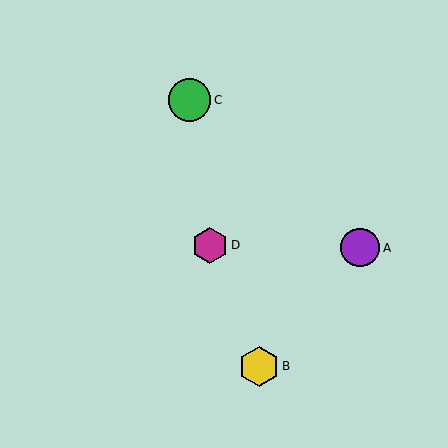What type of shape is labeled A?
Shape A is a purple circle.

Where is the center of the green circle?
The center of the green circle is at (190, 100).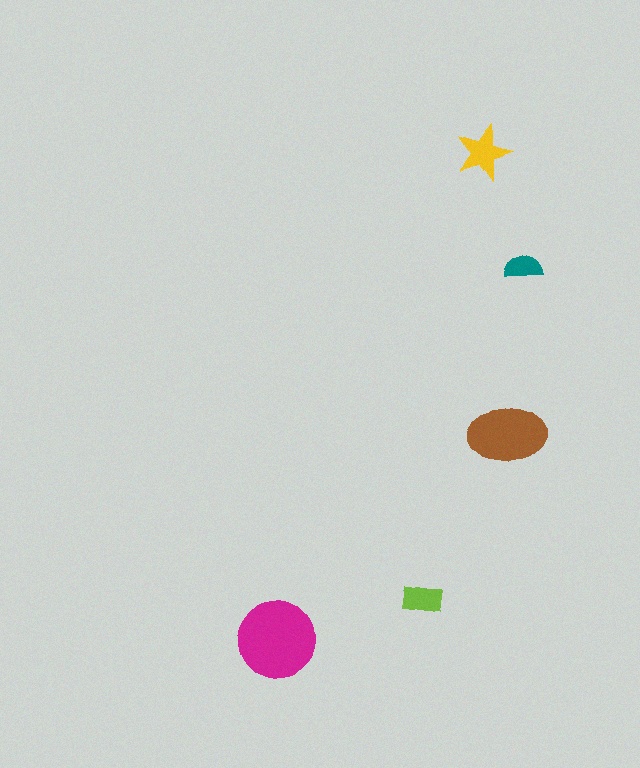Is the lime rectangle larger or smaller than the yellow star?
Smaller.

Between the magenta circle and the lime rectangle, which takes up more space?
The magenta circle.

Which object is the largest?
The magenta circle.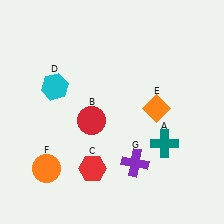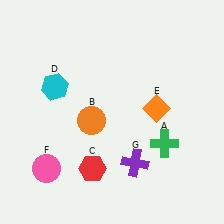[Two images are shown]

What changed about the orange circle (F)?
In Image 1, F is orange. In Image 2, it changed to pink.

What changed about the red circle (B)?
In Image 1, B is red. In Image 2, it changed to orange.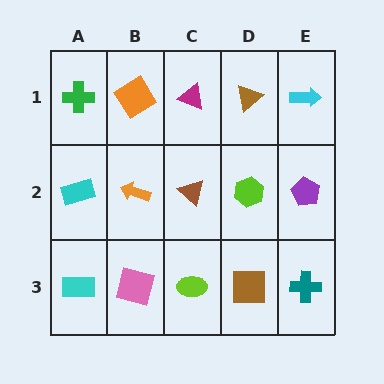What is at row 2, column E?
A purple pentagon.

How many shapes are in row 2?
5 shapes.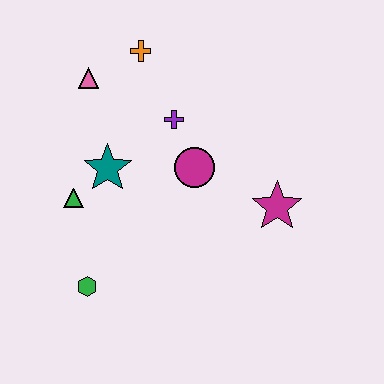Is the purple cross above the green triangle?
Yes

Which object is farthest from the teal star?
The magenta star is farthest from the teal star.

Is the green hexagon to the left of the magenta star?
Yes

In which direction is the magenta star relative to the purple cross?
The magenta star is to the right of the purple cross.